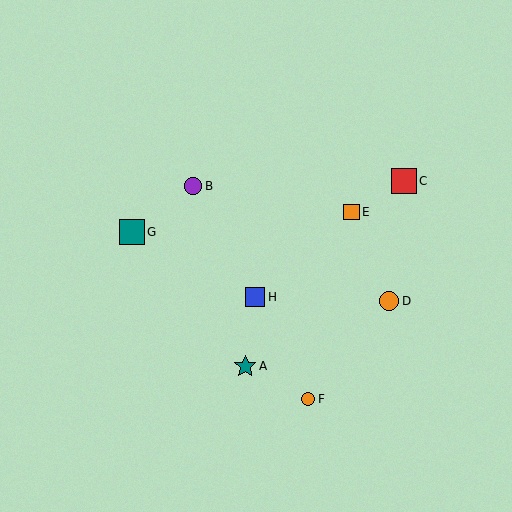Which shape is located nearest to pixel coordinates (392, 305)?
The orange circle (labeled D) at (389, 301) is nearest to that location.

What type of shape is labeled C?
Shape C is a red square.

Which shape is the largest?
The teal square (labeled G) is the largest.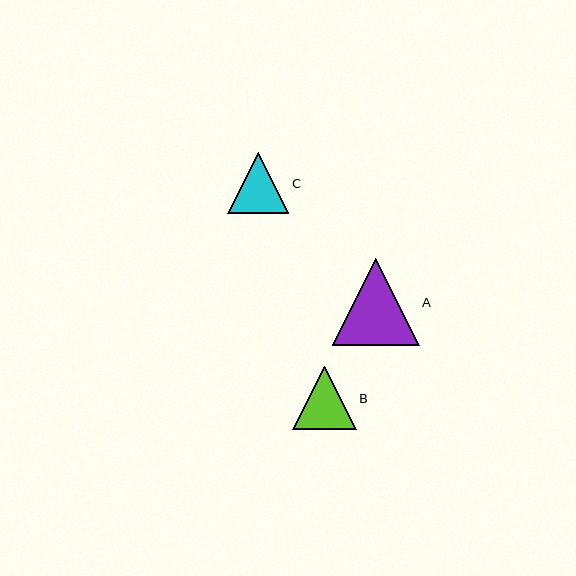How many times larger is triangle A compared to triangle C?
Triangle A is approximately 1.4 times the size of triangle C.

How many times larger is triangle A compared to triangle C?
Triangle A is approximately 1.4 times the size of triangle C.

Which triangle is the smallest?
Triangle C is the smallest with a size of approximately 61 pixels.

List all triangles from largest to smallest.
From largest to smallest: A, B, C.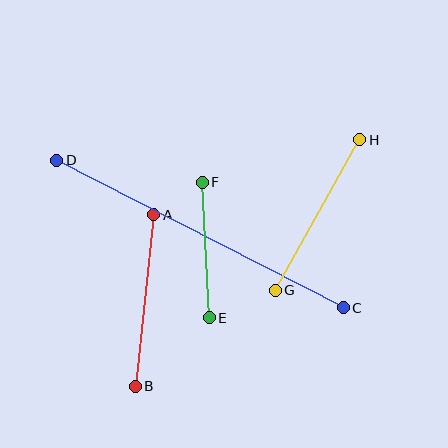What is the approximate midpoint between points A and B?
The midpoint is at approximately (145, 300) pixels.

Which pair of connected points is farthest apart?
Points C and D are farthest apart.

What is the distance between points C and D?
The distance is approximately 322 pixels.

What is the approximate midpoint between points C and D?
The midpoint is at approximately (200, 234) pixels.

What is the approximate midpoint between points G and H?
The midpoint is at approximately (317, 215) pixels.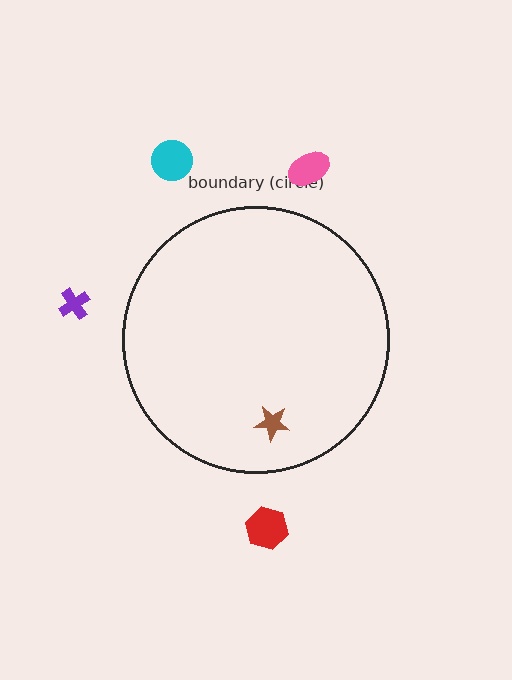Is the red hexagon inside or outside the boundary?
Outside.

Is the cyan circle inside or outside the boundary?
Outside.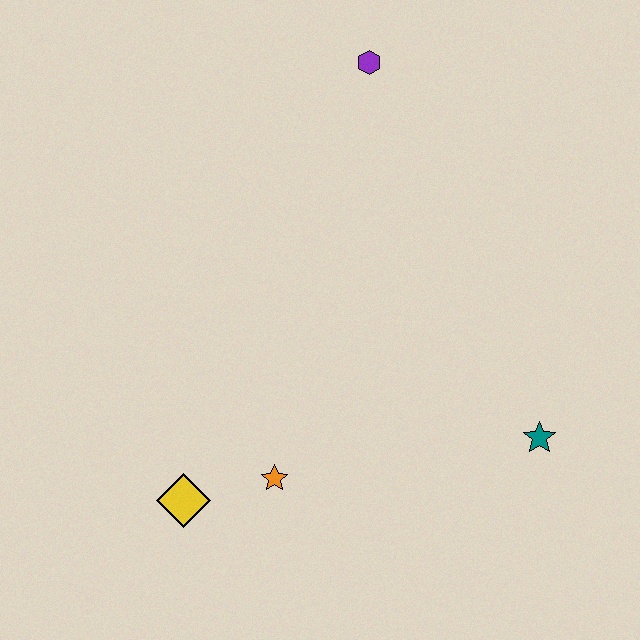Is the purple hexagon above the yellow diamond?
Yes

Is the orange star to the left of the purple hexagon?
Yes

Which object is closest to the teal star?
The orange star is closest to the teal star.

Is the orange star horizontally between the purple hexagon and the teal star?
No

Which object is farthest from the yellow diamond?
The purple hexagon is farthest from the yellow diamond.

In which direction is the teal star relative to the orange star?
The teal star is to the right of the orange star.